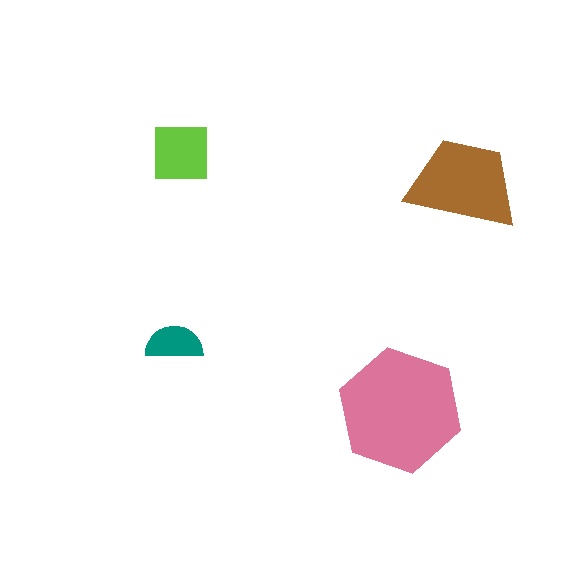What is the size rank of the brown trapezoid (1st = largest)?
2nd.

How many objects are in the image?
There are 4 objects in the image.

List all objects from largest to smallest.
The pink hexagon, the brown trapezoid, the lime square, the teal semicircle.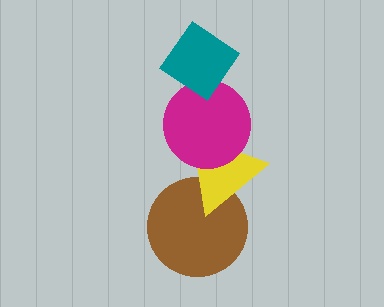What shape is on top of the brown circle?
The yellow triangle is on top of the brown circle.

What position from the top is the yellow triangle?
The yellow triangle is 3rd from the top.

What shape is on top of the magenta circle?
The teal diamond is on top of the magenta circle.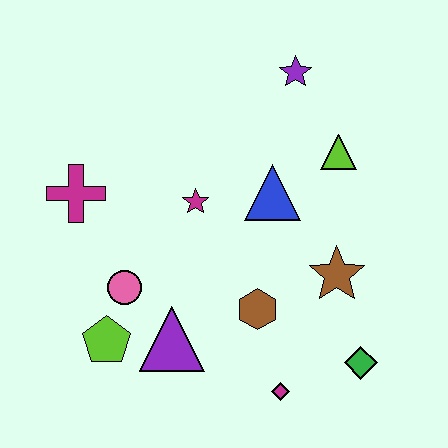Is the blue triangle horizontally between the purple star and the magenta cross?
Yes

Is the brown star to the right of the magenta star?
Yes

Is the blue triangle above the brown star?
Yes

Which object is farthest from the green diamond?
The magenta cross is farthest from the green diamond.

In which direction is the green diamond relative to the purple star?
The green diamond is below the purple star.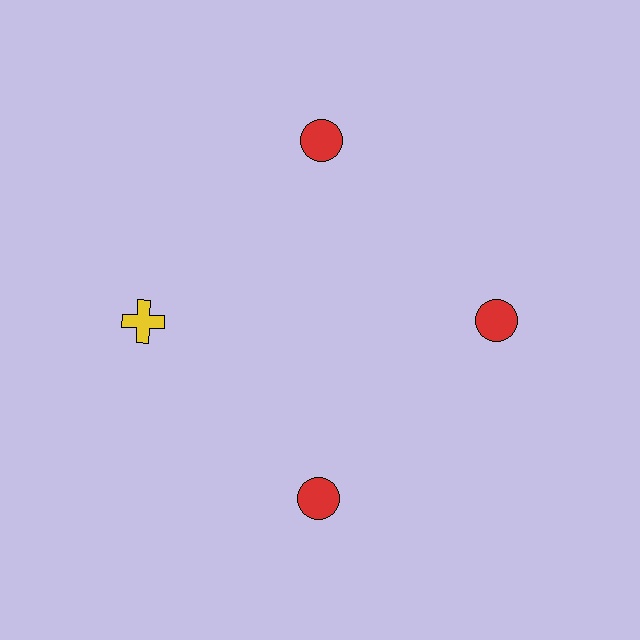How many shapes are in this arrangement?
There are 4 shapes arranged in a ring pattern.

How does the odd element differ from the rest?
It differs in both color (yellow instead of red) and shape (cross instead of circle).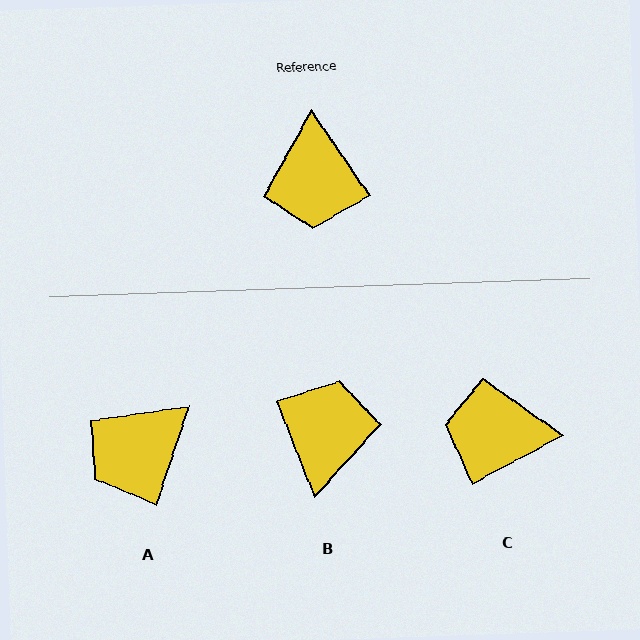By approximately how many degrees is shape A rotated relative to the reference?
Approximately 53 degrees clockwise.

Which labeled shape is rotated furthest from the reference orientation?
B, about 167 degrees away.